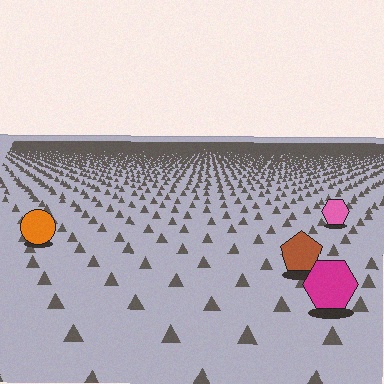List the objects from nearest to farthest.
From nearest to farthest: the magenta hexagon, the brown pentagon, the orange circle, the pink hexagon.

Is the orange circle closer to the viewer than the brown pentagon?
No. The brown pentagon is closer — you can tell from the texture gradient: the ground texture is coarser near it.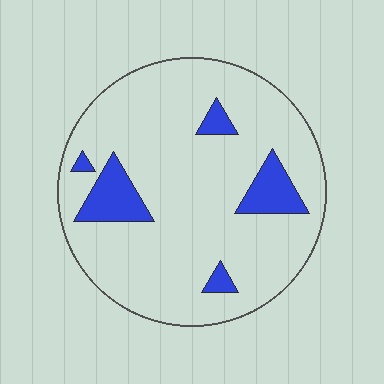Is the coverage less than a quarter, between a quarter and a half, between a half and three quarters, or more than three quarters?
Less than a quarter.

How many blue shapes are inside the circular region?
5.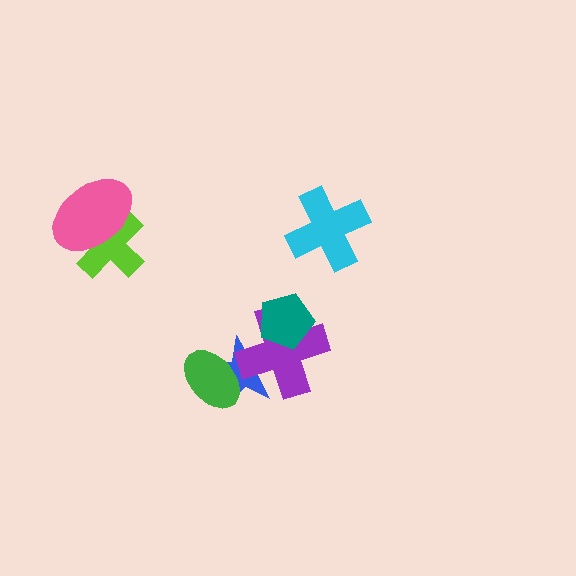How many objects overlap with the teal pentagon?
1 object overlaps with the teal pentagon.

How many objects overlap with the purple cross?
2 objects overlap with the purple cross.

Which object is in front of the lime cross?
The pink ellipse is in front of the lime cross.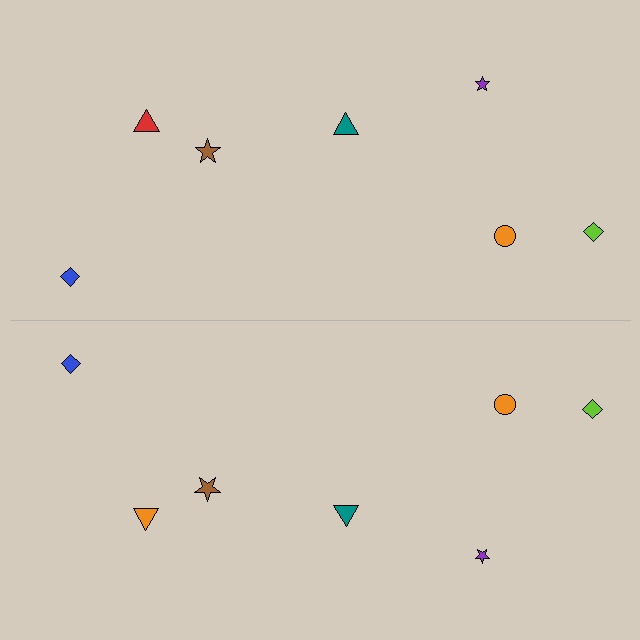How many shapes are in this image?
There are 14 shapes in this image.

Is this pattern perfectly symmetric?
No, the pattern is not perfectly symmetric. The orange triangle on the bottom side breaks the symmetry — its mirror counterpart is red.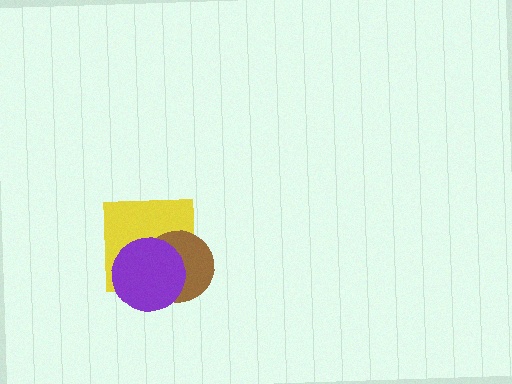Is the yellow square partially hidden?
Yes, it is partially covered by another shape.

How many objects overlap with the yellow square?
2 objects overlap with the yellow square.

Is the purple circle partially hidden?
No, no other shape covers it.